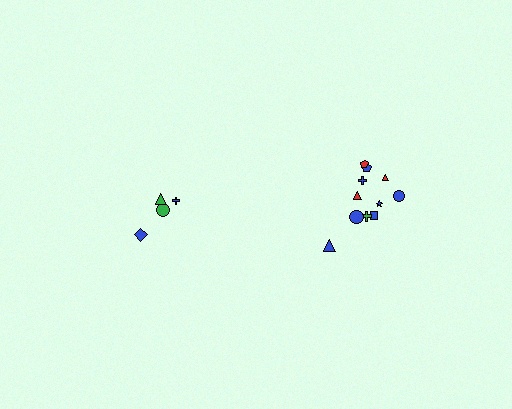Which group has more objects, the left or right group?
The right group.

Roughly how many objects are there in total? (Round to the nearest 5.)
Roughly 15 objects in total.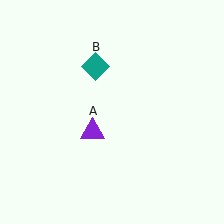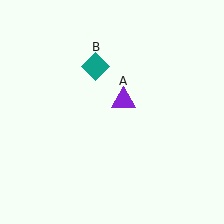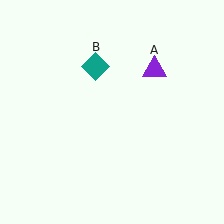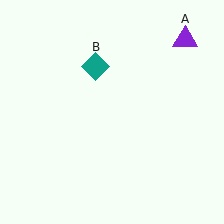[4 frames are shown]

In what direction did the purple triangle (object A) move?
The purple triangle (object A) moved up and to the right.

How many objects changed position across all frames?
1 object changed position: purple triangle (object A).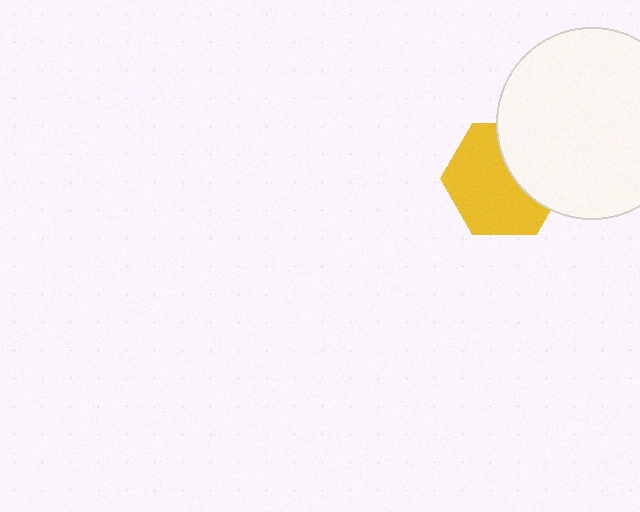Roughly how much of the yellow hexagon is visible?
About half of it is visible (roughly 65%).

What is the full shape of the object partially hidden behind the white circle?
The partially hidden object is a yellow hexagon.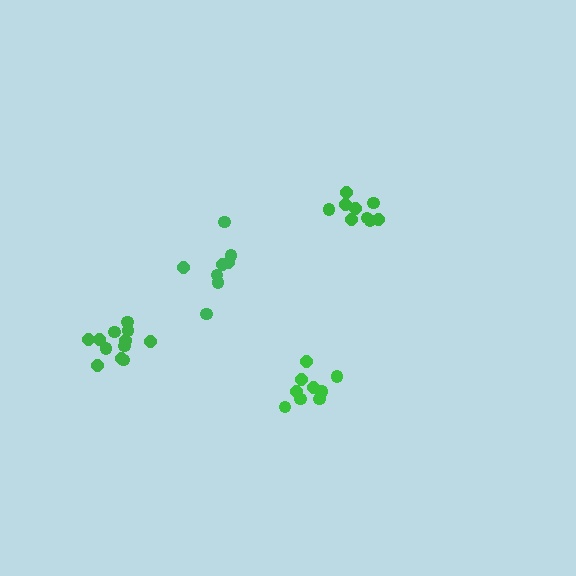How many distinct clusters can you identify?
There are 4 distinct clusters.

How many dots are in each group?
Group 1: 9 dots, Group 2: 9 dots, Group 3: 12 dots, Group 4: 8 dots (38 total).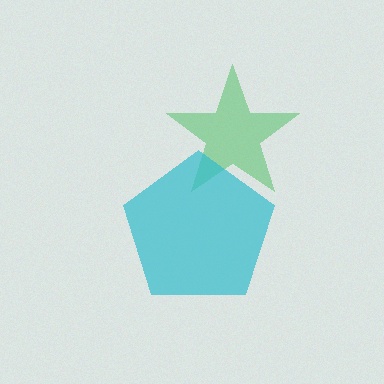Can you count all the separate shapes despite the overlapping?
Yes, there are 2 separate shapes.